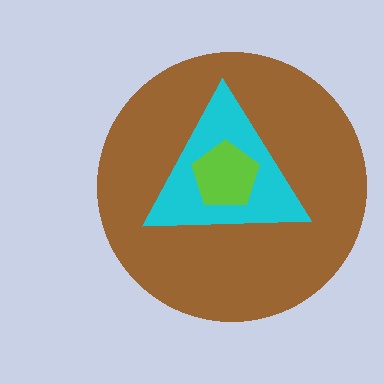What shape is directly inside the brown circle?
The cyan triangle.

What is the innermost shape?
The lime pentagon.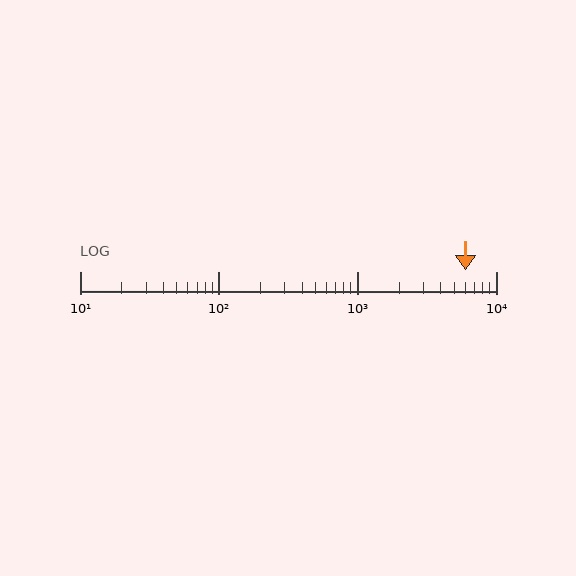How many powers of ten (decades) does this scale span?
The scale spans 3 decades, from 10 to 10000.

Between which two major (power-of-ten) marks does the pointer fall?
The pointer is between 1000 and 10000.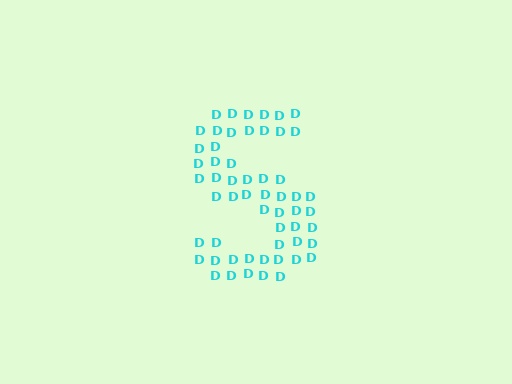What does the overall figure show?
The overall figure shows the letter S.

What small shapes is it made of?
It is made of small letter D's.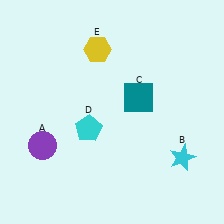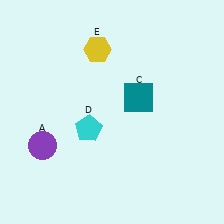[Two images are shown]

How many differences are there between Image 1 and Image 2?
There is 1 difference between the two images.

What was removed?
The cyan star (B) was removed in Image 2.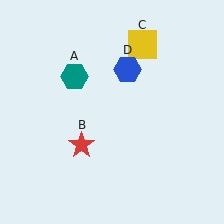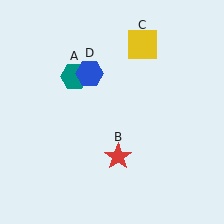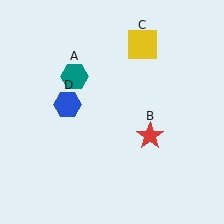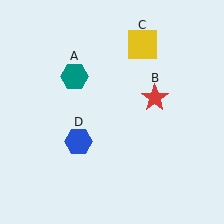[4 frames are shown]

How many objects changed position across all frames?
2 objects changed position: red star (object B), blue hexagon (object D).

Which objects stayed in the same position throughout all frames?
Teal hexagon (object A) and yellow square (object C) remained stationary.